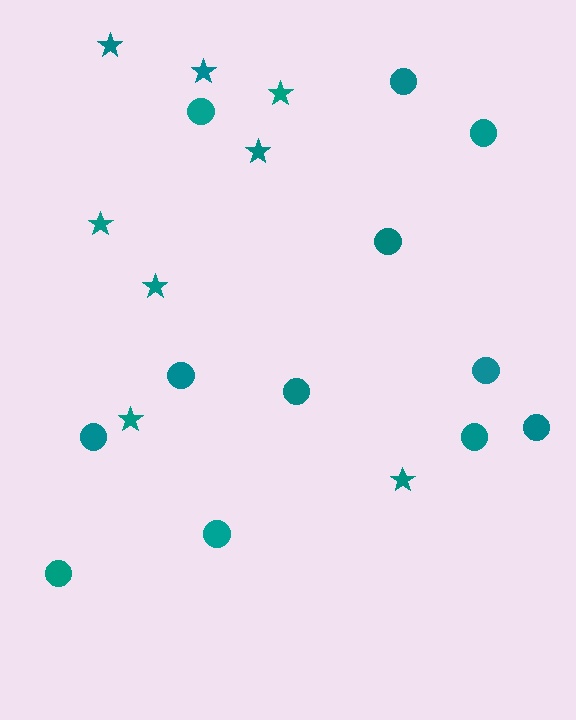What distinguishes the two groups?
There are 2 groups: one group of circles (12) and one group of stars (8).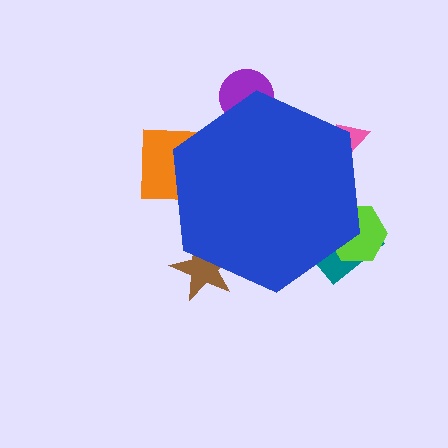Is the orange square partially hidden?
Yes, the orange square is partially hidden behind the blue hexagon.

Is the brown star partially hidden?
Yes, the brown star is partially hidden behind the blue hexagon.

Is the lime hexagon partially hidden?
Yes, the lime hexagon is partially hidden behind the blue hexagon.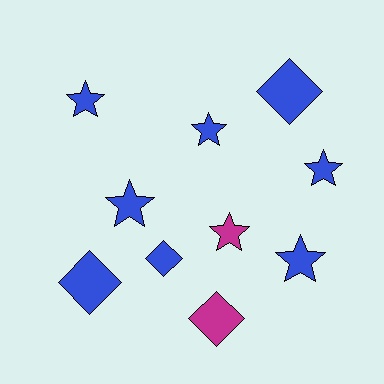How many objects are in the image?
There are 10 objects.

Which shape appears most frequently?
Star, with 6 objects.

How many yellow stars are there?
There are no yellow stars.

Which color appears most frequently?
Blue, with 8 objects.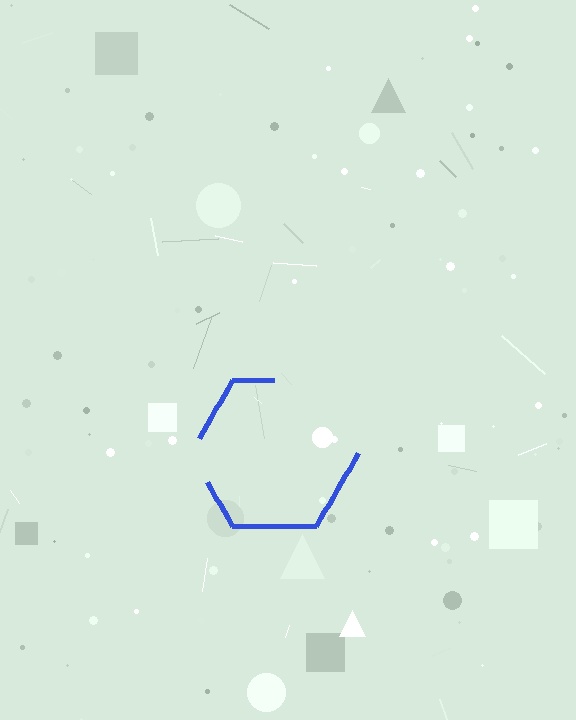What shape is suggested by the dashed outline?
The dashed outline suggests a hexagon.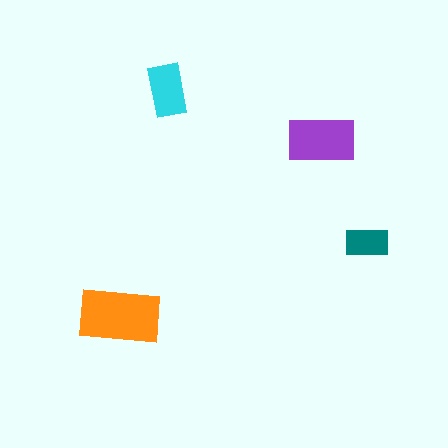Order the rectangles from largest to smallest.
the orange one, the purple one, the cyan one, the teal one.